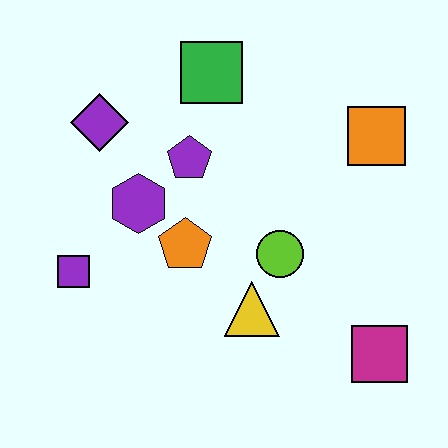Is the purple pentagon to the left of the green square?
Yes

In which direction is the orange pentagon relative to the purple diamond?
The orange pentagon is below the purple diamond.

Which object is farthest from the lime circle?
The purple diamond is farthest from the lime circle.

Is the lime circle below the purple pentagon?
Yes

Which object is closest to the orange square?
The lime circle is closest to the orange square.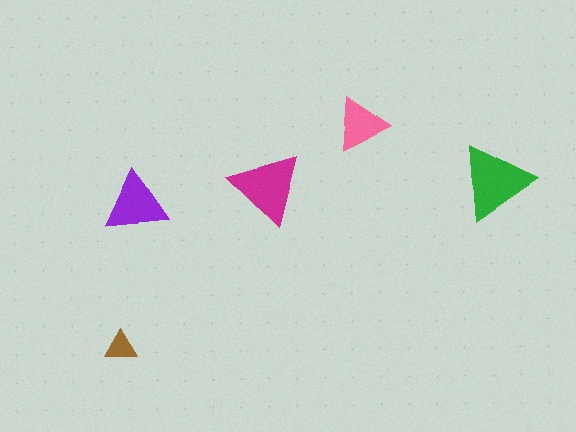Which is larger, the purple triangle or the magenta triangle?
The magenta one.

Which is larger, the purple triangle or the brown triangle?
The purple one.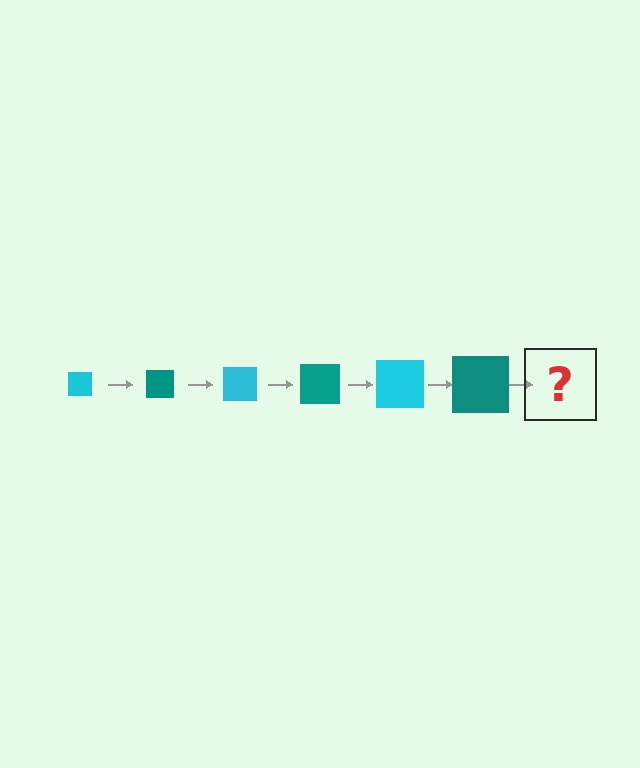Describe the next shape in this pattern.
It should be a cyan square, larger than the previous one.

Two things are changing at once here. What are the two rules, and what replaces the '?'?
The two rules are that the square grows larger each step and the color cycles through cyan and teal. The '?' should be a cyan square, larger than the previous one.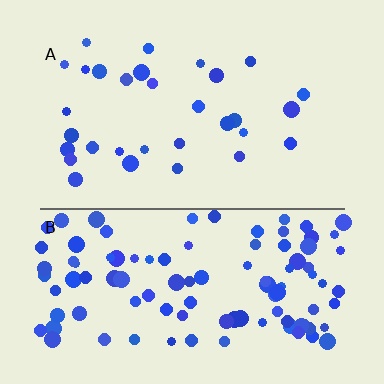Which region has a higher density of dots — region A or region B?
B (the bottom).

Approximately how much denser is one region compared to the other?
Approximately 3.3× — region B over region A.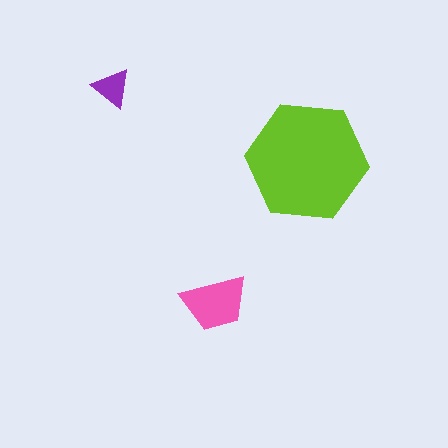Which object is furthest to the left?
The purple triangle is leftmost.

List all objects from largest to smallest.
The lime hexagon, the pink trapezoid, the purple triangle.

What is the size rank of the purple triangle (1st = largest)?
3rd.